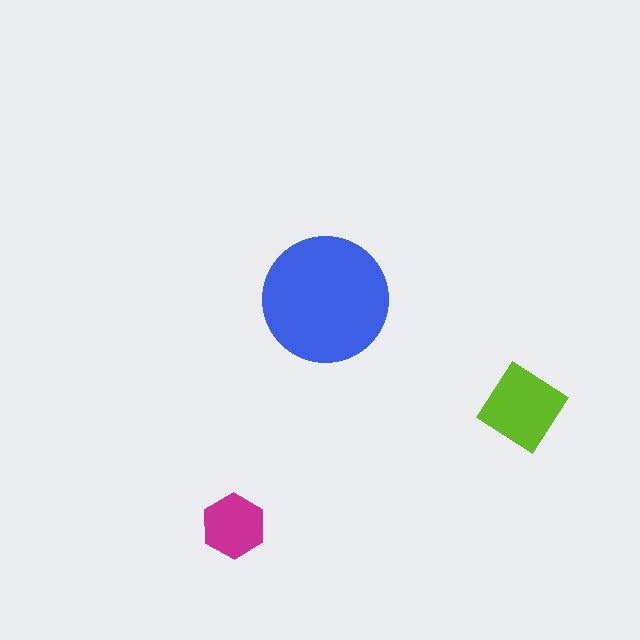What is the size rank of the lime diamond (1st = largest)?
2nd.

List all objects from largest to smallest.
The blue circle, the lime diamond, the magenta hexagon.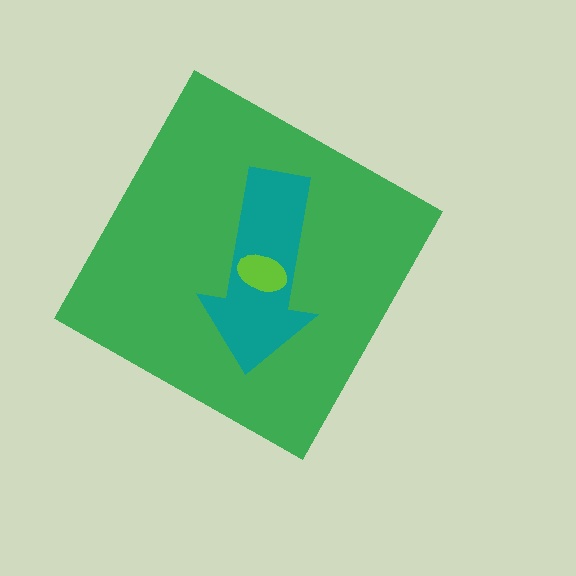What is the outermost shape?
The green diamond.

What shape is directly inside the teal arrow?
The lime ellipse.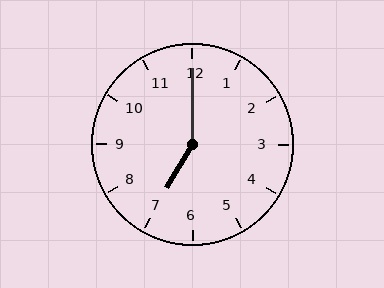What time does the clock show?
7:00.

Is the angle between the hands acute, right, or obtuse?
It is obtuse.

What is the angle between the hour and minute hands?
Approximately 150 degrees.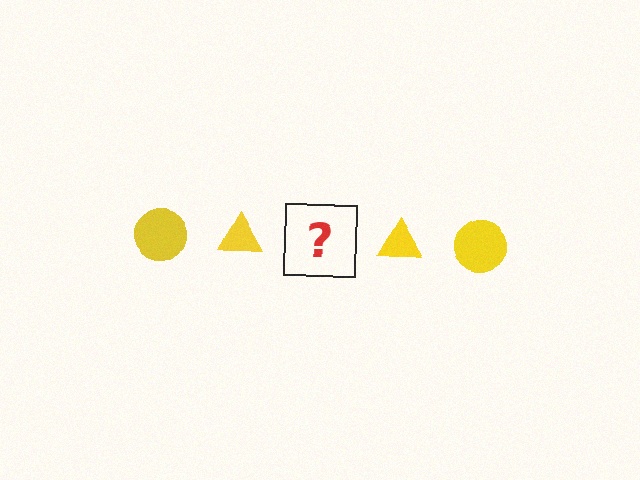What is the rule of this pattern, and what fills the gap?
The rule is that the pattern cycles through circle, triangle shapes in yellow. The gap should be filled with a yellow circle.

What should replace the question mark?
The question mark should be replaced with a yellow circle.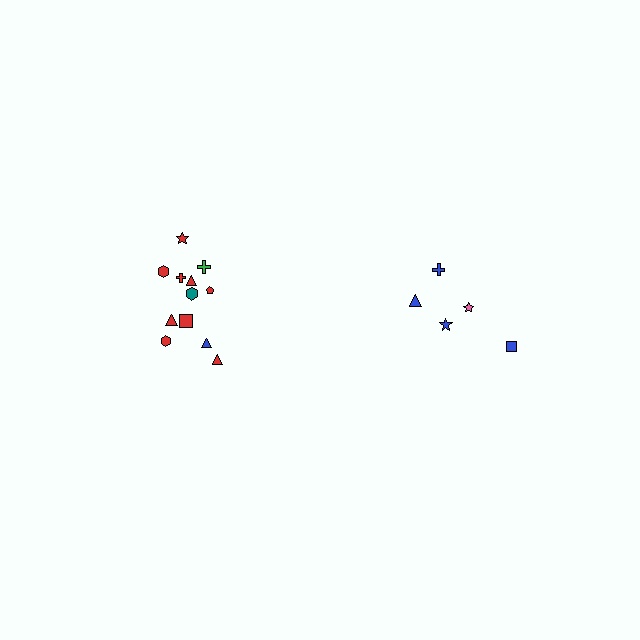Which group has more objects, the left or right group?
The left group.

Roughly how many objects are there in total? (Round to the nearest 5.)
Roughly 15 objects in total.